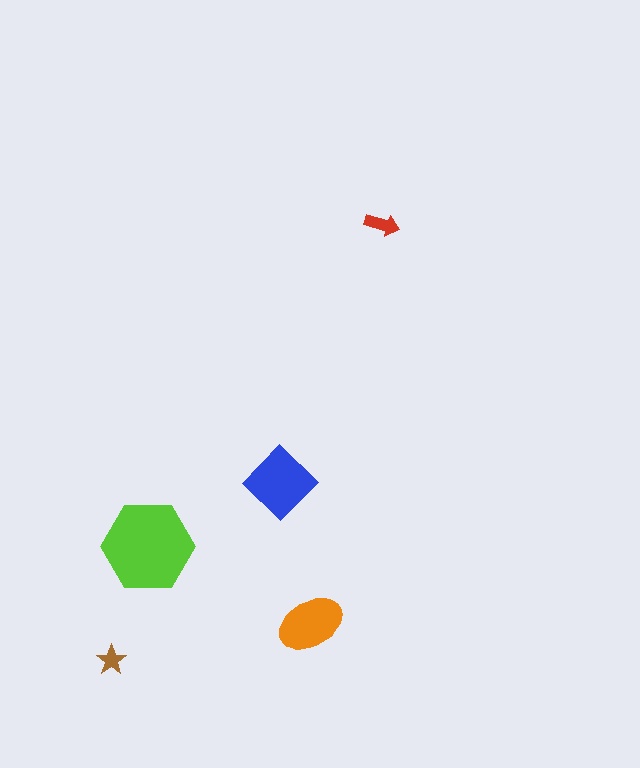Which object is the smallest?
The brown star.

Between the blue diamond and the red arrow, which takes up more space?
The blue diamond.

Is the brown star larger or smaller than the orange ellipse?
Smaller.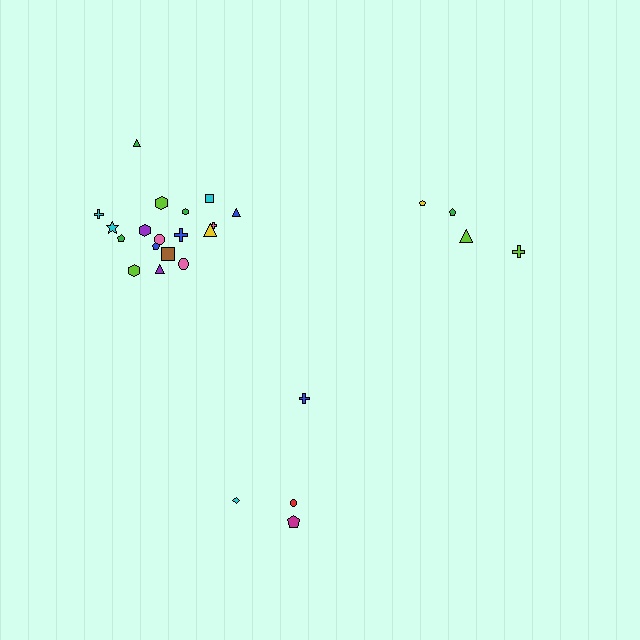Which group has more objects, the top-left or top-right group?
The top-left group.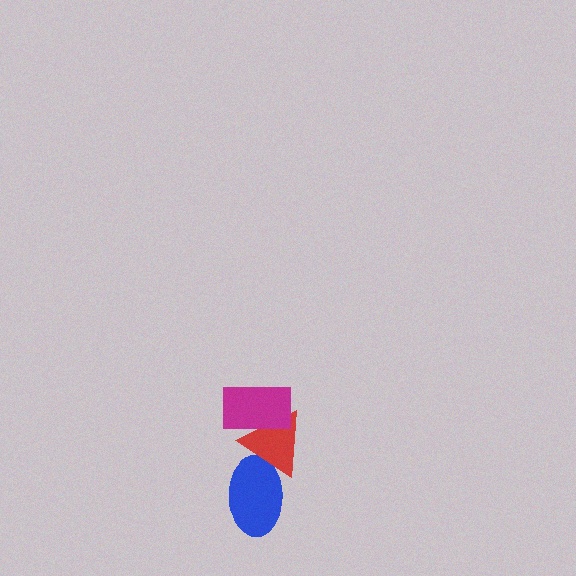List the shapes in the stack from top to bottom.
From top to bottom: the magenta rectangle, the red triangle, the blue ellipse.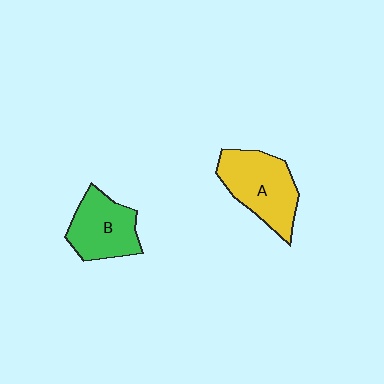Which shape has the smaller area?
Shape B (green).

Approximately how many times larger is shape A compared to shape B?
Approximately 1.2 times.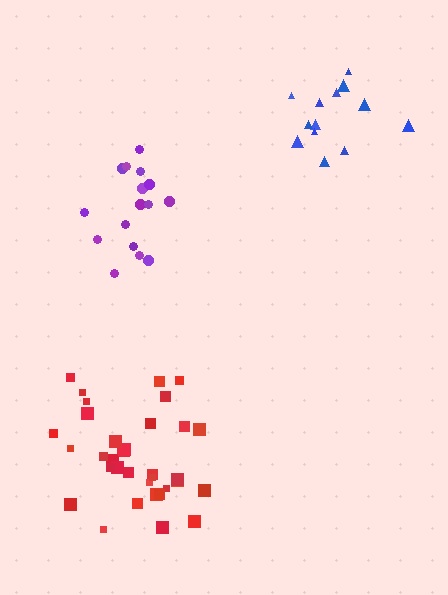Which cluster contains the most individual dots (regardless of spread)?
Red (34).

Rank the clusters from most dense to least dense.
red, blue, purple.